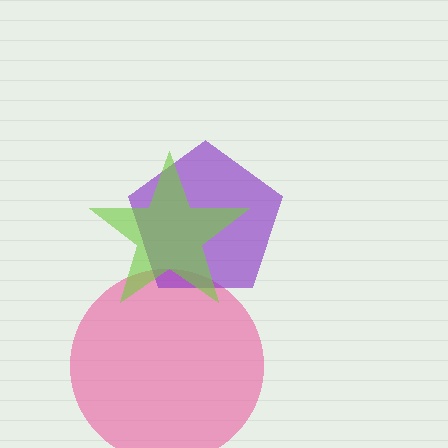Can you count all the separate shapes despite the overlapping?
Yes, there are 3 separate shapes.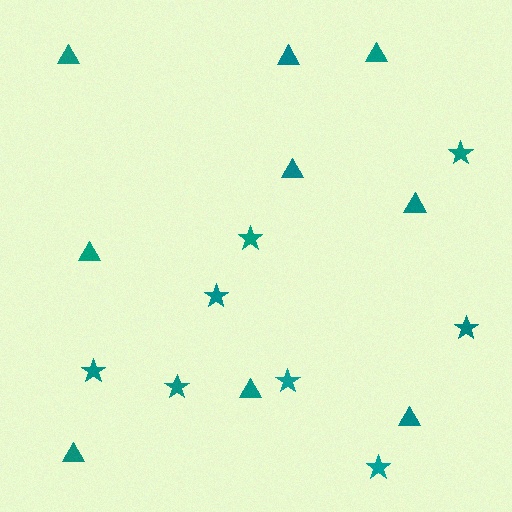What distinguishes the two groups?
There are 2 groups: one group of stars (8) and one group of triangles (9).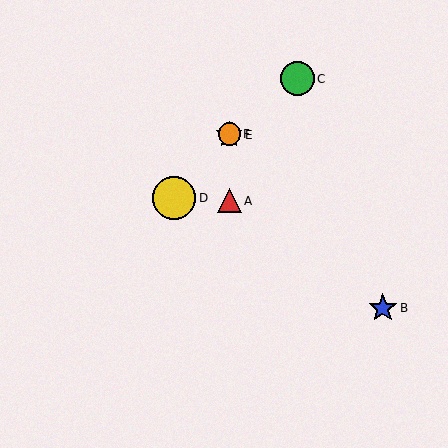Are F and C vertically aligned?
No, F is at x≈229 and C is at x≈297.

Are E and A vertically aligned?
Yes, both are at x≈229.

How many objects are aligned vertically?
3 objects (A, E, F) are aligned vertically.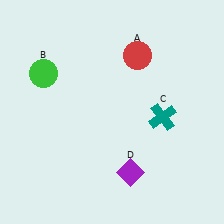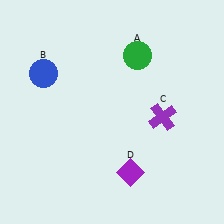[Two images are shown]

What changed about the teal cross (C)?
In Image 1, C is teal. In Image 2, it changed to purple.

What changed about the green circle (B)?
In Image 1, B is green. In Image 2, it changed to blue.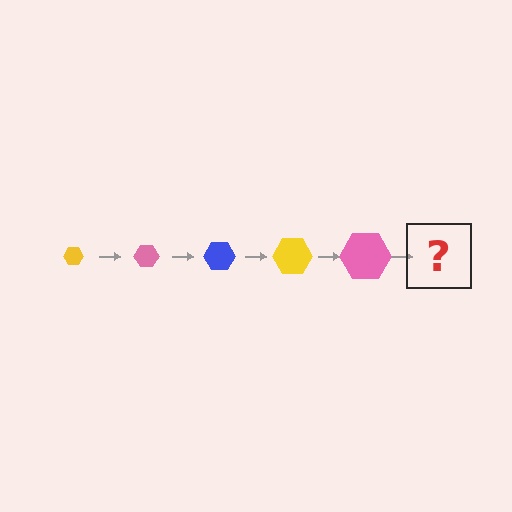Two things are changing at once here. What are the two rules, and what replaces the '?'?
The two rules are that the hexagon grows larger each step and the color cycles through yellow, pink, and blue. The '?' should be a blue hexagon, larger than the previous one.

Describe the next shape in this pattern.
It should be a blue hexagon, larger than the previous one.